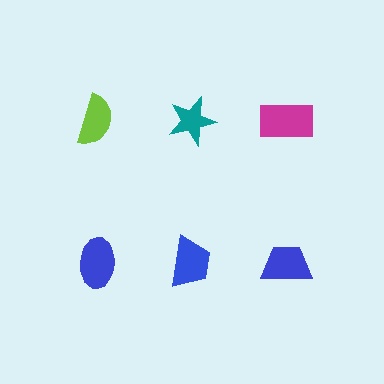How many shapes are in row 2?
3 shapes.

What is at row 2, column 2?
A blue trapezoid.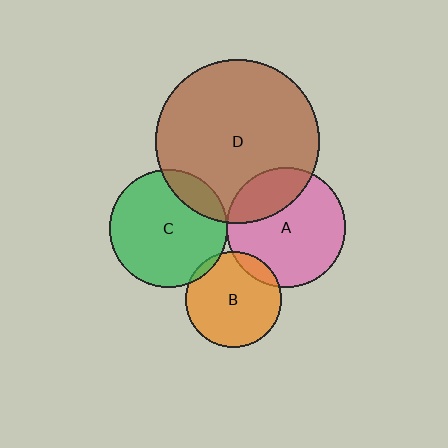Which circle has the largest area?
Circle D (brown).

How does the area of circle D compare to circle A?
Approximately 1.9 times.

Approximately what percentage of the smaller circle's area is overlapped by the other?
Approximately 5%.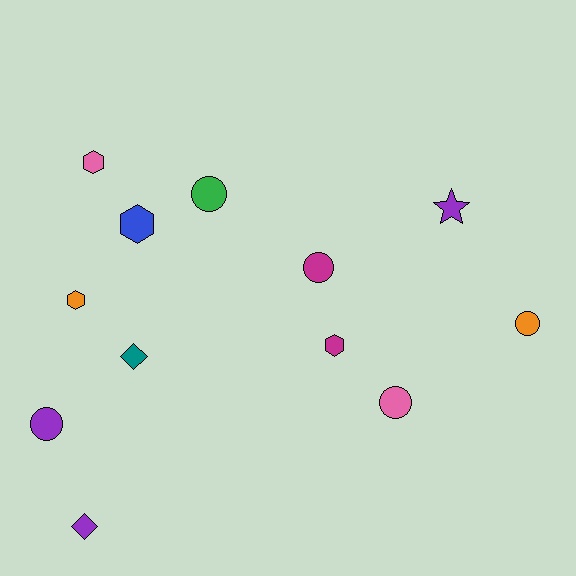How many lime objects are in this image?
There are no lime objects.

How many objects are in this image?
There are 12 objects.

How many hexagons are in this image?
There are 4 hexagons.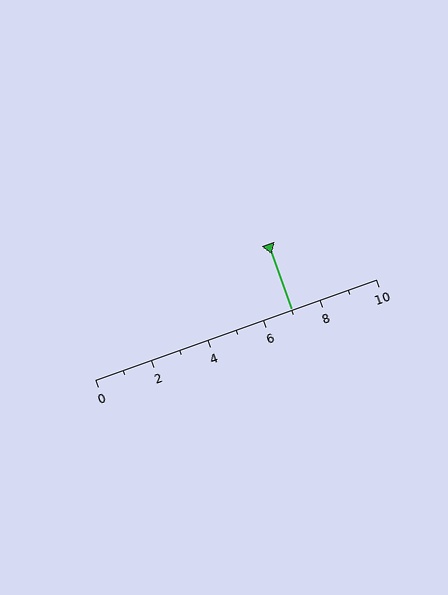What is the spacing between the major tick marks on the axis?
The major ticks are spaced 2 apart.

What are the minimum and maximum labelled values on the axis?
The axis runs from 0 to 10.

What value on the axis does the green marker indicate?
The marker indicates approximately 7.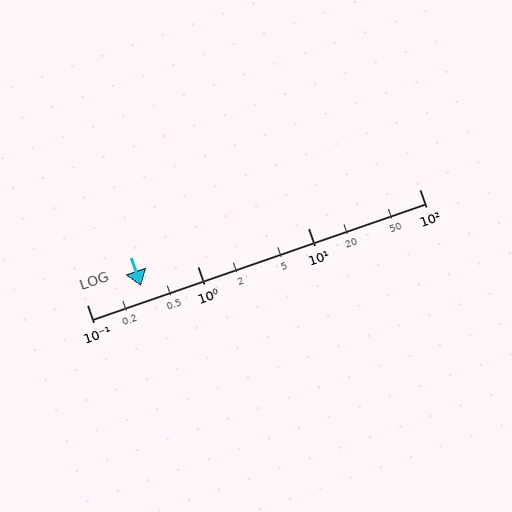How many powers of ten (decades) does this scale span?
The scale spans 3 decades, from 0.1 to 100.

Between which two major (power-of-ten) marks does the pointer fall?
The pointer is between 0.1 and 1.